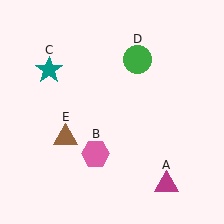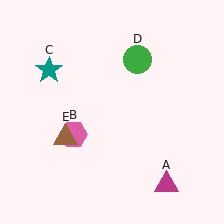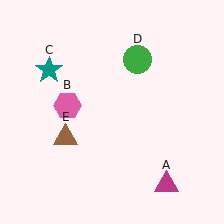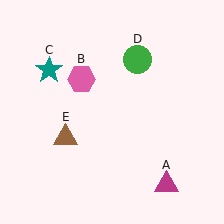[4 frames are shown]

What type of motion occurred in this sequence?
The pink hexagon (object B) rotated clockwise around the center of the scene.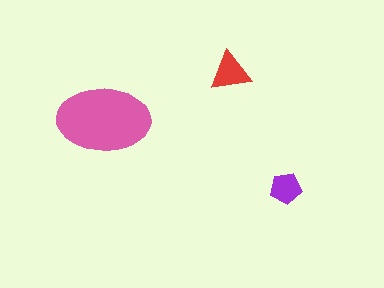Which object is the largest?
The pink ellipse.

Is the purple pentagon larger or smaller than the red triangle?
Smaller.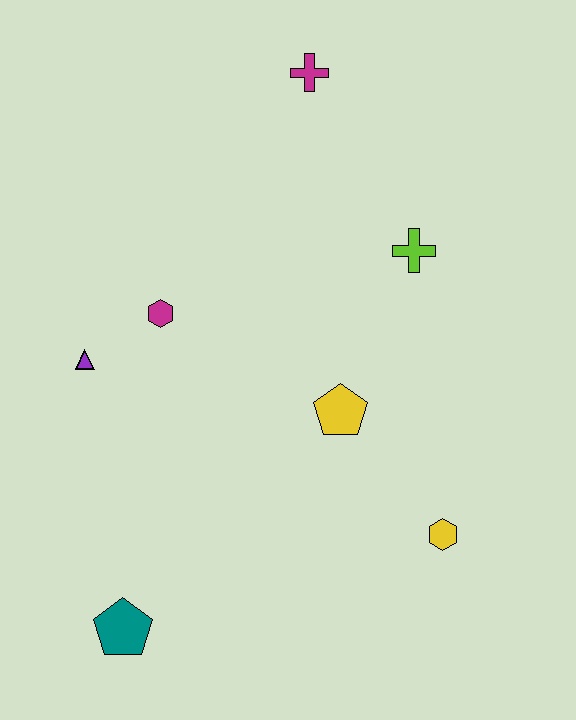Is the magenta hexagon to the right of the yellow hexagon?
No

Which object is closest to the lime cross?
The yellow pentagon is closest to the lime cross.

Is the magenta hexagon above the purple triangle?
Yes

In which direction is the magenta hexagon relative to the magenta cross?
The magenta hexagon is below the magenta cross.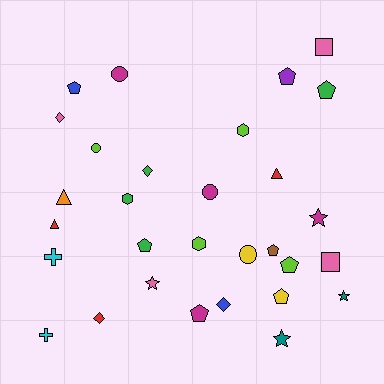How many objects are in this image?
There are 30 objects.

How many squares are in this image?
There are 2 squares.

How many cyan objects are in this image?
There are 2 cyan objects.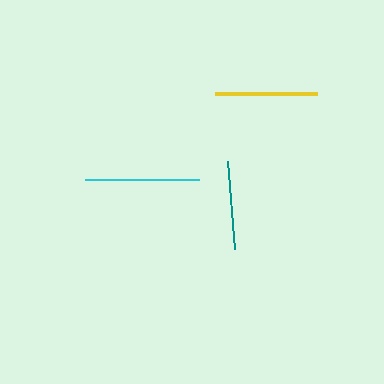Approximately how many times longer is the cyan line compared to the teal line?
The cyan line is approximately 1.3 times the length of the teal line.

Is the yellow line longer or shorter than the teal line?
The yellow line is longer than the teal line.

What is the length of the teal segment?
The teal segment is approximately 88 pixels long.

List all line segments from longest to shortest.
From longest to shortest: cyan, yellow, teal.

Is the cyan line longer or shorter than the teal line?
The cyan line is longer than the teal line.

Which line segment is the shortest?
The teal line is the shortest at approximately 88 pixels.